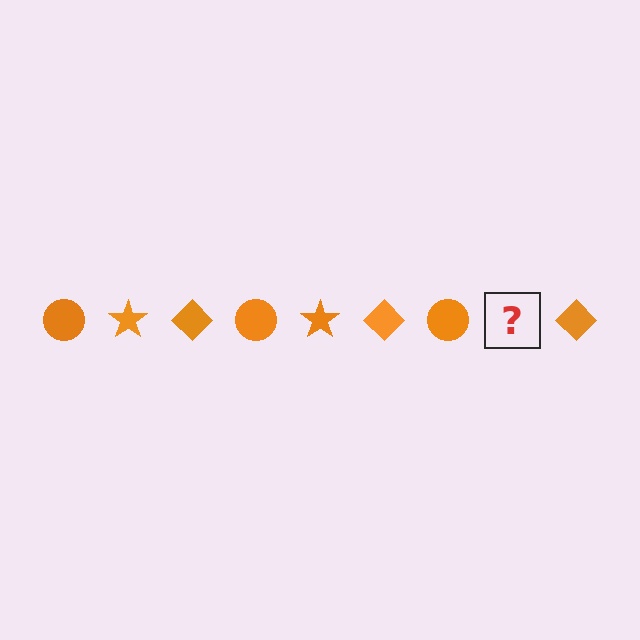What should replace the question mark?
The question mark should be replaced with an orange star.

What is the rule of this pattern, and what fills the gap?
The rule is that the pattern cycles through circle, star, diamond shapes in orange. The gap should be filled with an orange star.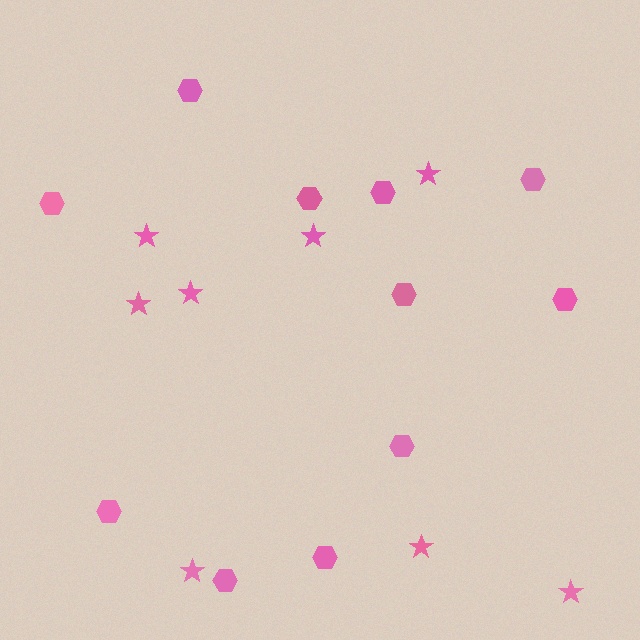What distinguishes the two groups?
There are 2 groups: one group of hexagons (11) and one group of stars (8).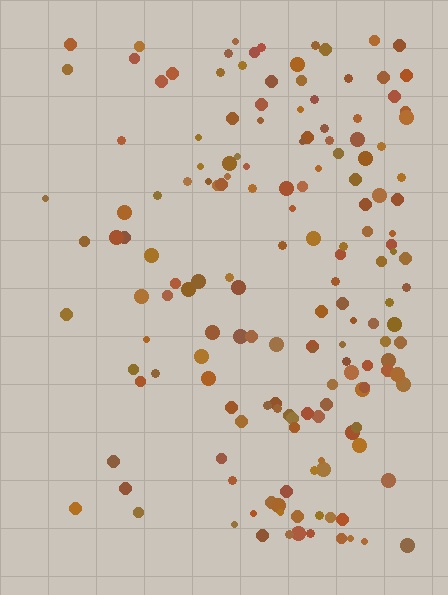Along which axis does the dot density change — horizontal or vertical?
Horizontal.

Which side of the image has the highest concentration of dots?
The right.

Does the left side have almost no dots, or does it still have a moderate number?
Still a moderate number, just noticeably fewer than the right.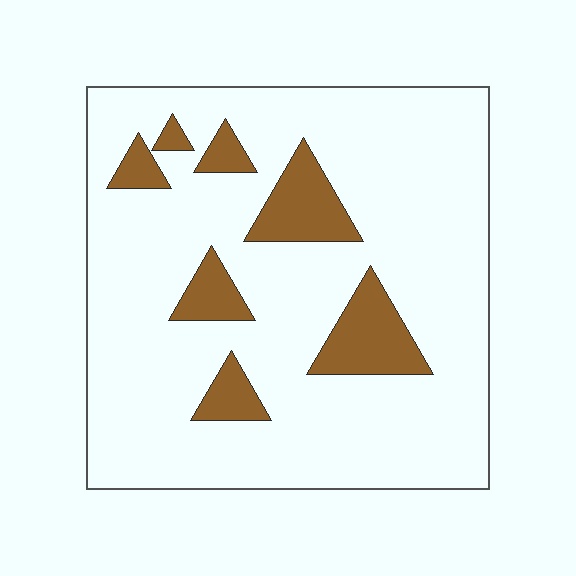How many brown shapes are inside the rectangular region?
7.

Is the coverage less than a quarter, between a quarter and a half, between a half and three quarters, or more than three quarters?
Less than a quarter.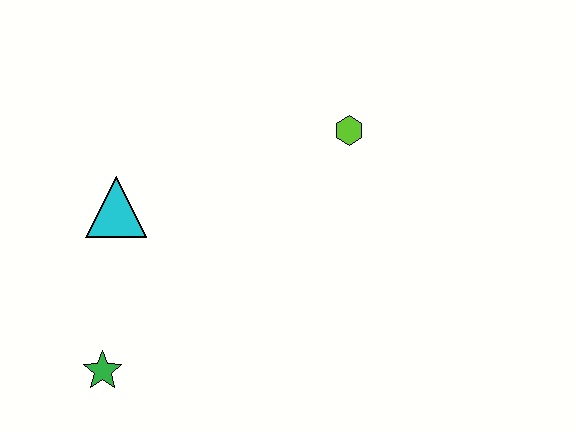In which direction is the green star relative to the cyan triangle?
The green star is below the cyan triangle.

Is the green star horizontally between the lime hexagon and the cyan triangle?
No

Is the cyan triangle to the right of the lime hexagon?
No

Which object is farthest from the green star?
The lime hexagon is farthest from the green star.